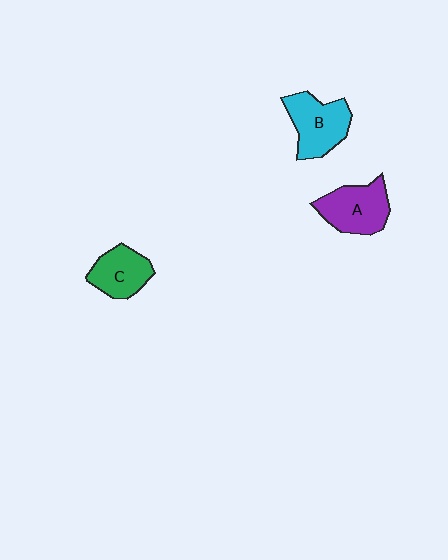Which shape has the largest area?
Shape B (cyan).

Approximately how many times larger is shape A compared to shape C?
Approximately 1.2 times.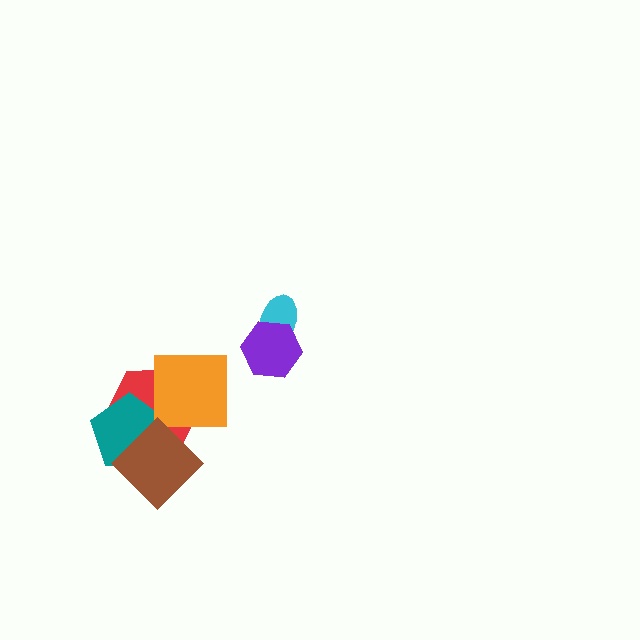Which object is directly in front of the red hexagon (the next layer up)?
The teal pentagon is directly in front of the red hexagon.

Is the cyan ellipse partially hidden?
Yes, it is partially covered by another shape.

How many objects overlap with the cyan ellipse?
1 object overlaps with the cyan ellipse.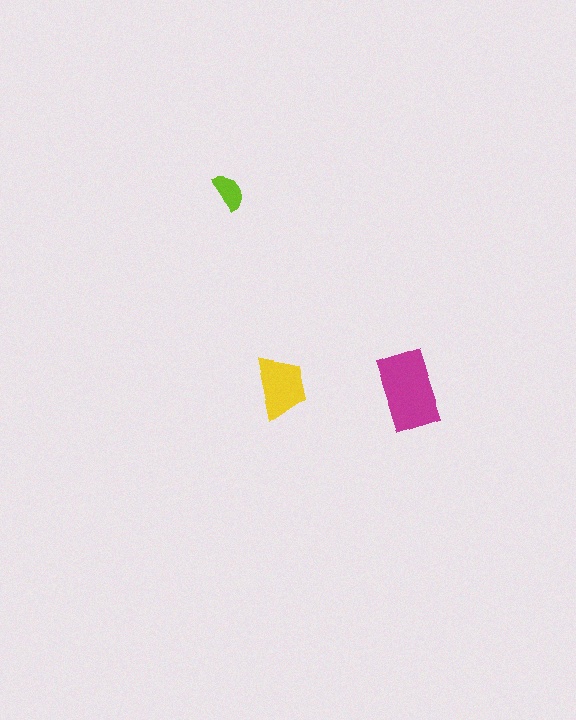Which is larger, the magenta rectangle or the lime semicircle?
The magenta rectangle.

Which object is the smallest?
The lime semicircle.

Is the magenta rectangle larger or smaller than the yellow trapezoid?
Larger.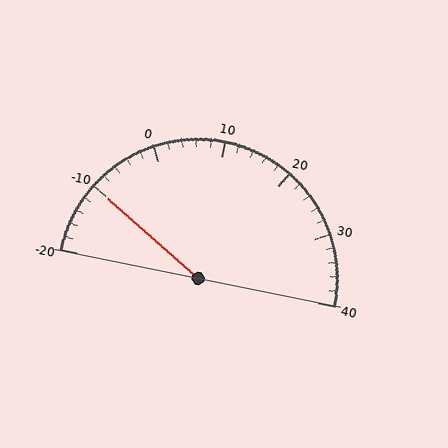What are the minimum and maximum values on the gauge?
The gauge ranges from -20 to 40.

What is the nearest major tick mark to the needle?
The nearest major tick mark is -10.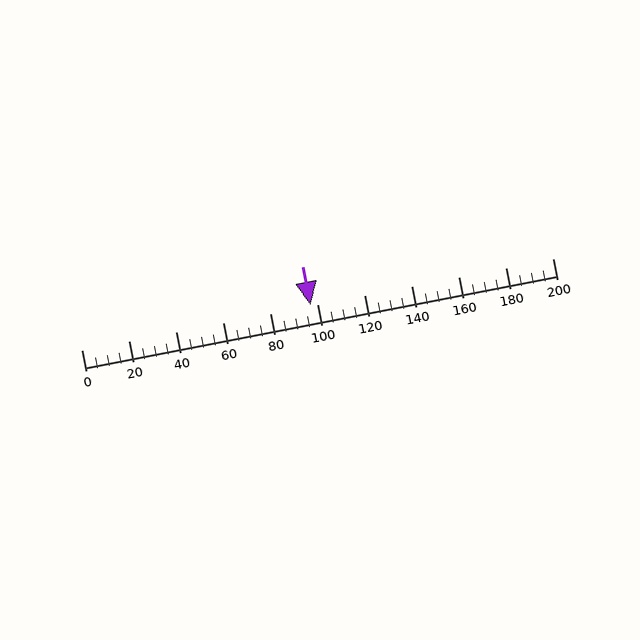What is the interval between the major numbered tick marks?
The major tick marks are spaced 20 units apart.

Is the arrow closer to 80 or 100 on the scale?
The arrow is closer to 100.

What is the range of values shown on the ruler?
The ruler shows values from 0 to 200.